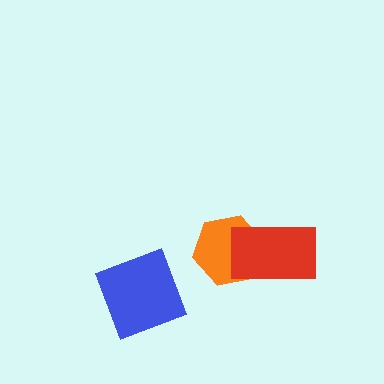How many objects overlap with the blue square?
0 objects overlap with the blue square.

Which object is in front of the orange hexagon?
The red rectangle is in front of the orange hexagon.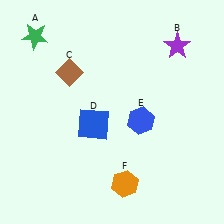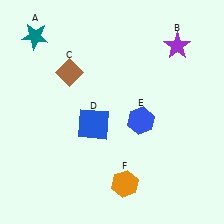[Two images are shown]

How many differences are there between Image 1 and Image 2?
There is 1 difference between the two images.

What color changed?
The star (A) changed from green in Image 1 to teal in Image 2.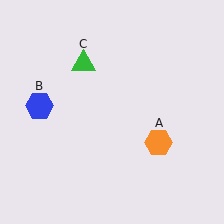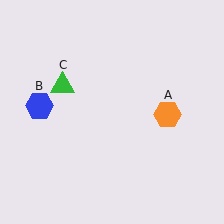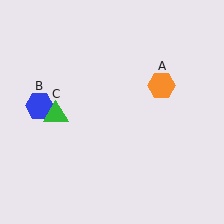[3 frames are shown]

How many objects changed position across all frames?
2 objects changed position: orange hexagon (object A), green triangle (object C).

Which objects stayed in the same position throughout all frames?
Blue hexagon (object B) remained stationary.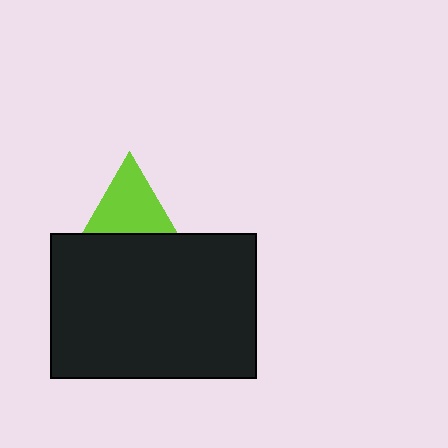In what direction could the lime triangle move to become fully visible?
The lime triangle could move up. That would shift it out from behind the black rectangle entirely.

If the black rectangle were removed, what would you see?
You would see the complete lime triangle.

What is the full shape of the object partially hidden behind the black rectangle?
The partially hidden object is a lime triangle.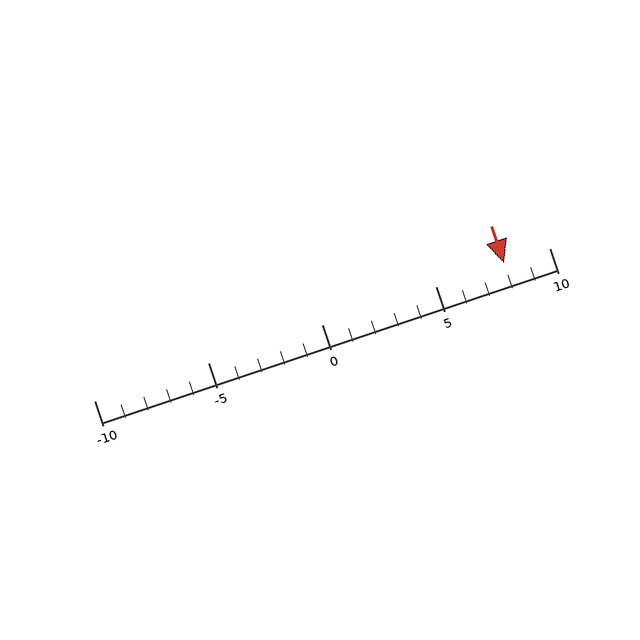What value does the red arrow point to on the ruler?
The red arrow points to approximately 8.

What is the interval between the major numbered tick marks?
The major tick marks are spaced 5 units apart.